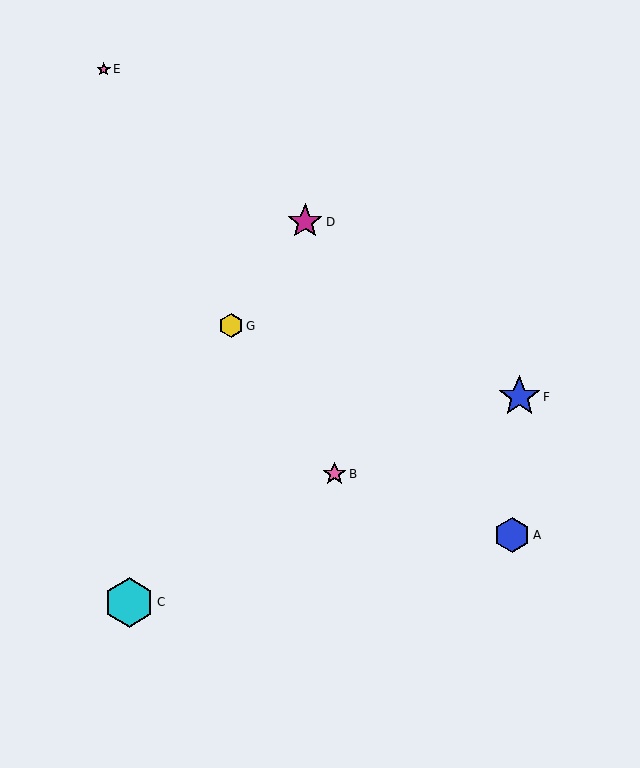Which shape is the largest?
The cyan hexagon (labeled C) is the largest.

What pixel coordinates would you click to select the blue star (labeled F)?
Click at (519, 397) to select the blue star F.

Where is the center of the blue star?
The center of the blue star is at (519, 397).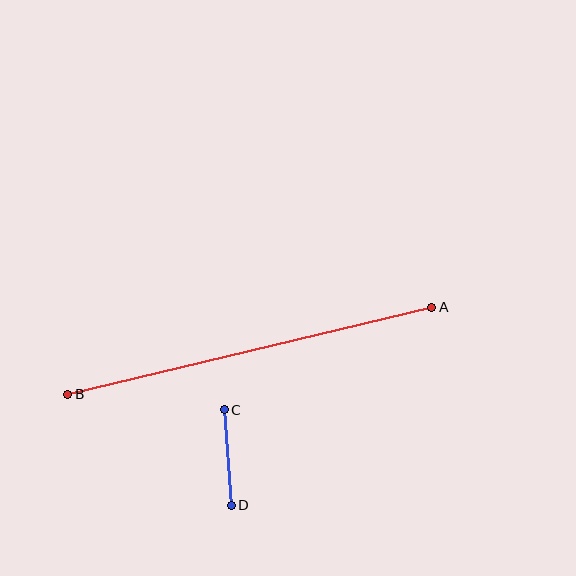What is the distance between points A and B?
The distance is approximately 374 pixels.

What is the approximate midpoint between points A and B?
The midpoint is at approximately (250, 351) pixels.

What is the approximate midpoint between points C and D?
The midpoint is at approximately (228, 457) pixels.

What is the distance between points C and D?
The distance is approximately 96 pixels.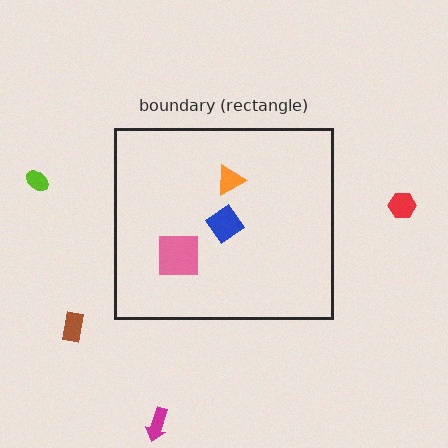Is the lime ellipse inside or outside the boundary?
Outside.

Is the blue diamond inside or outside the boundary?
Inside.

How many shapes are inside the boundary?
3 inside, 4 outside.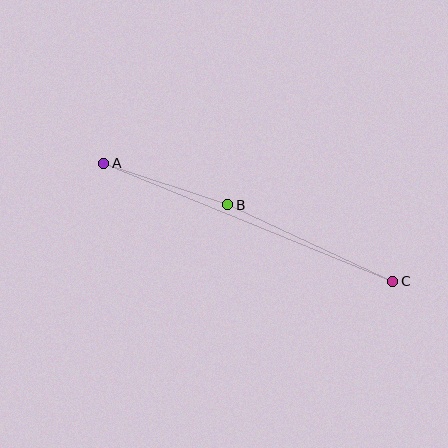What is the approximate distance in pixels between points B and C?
The distance between B and C is approximately 182 pixels.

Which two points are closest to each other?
Points A and B are closest to each other.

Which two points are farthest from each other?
Points A and C are farthest from each other.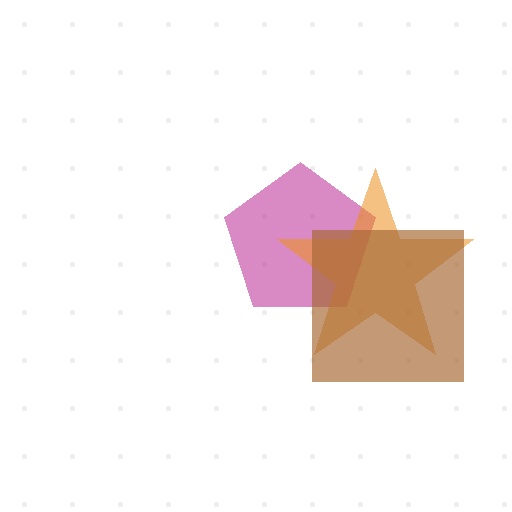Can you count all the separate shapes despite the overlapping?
Yes, there are 3 separate shapes.